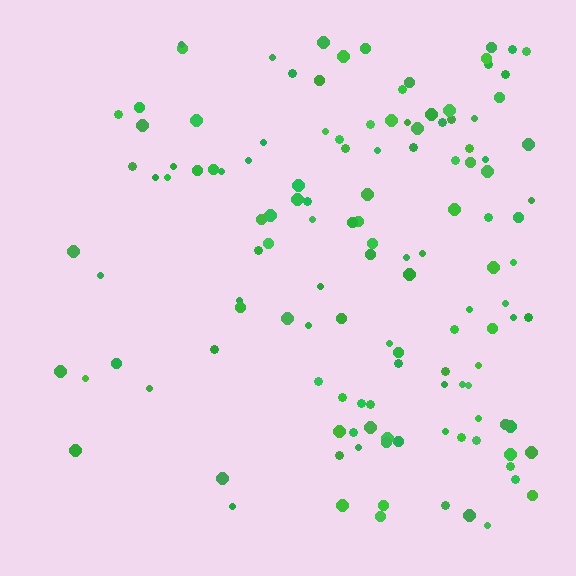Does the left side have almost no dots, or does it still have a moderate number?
Still a moderate number, just noticeably fewer than the right.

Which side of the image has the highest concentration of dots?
The right.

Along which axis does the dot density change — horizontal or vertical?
Horizontal.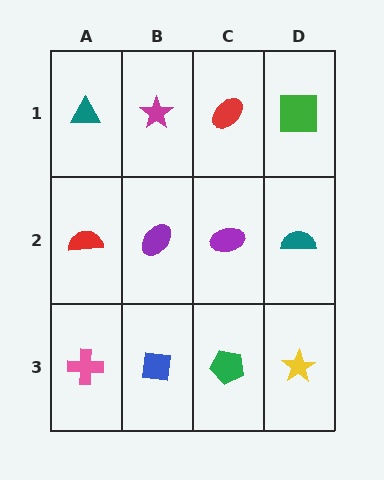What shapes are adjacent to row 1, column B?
A purple ellipse (row 2, column B), a teal triangle (row 1, column A), a red ellipse (row 1, column C).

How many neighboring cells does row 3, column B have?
3.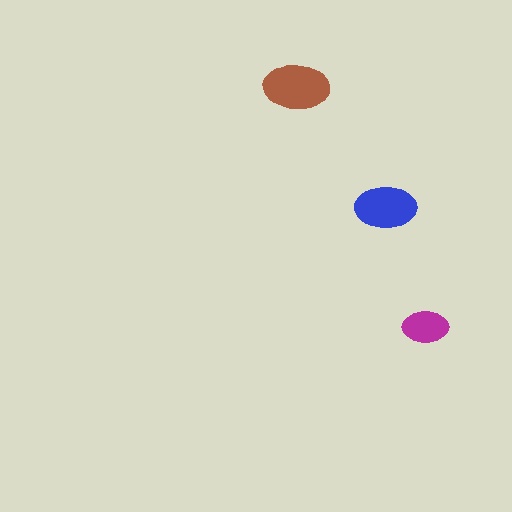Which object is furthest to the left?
The brown ellipse is leftmost.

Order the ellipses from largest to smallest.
the brown one, the blue one, the magenta one.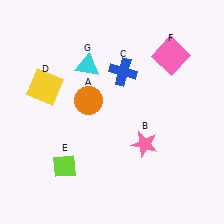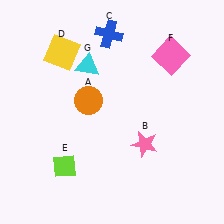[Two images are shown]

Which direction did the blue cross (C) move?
The blue cross (C) moved up.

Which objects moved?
The objects that moved are: the blue cross (C), the yellow square (D).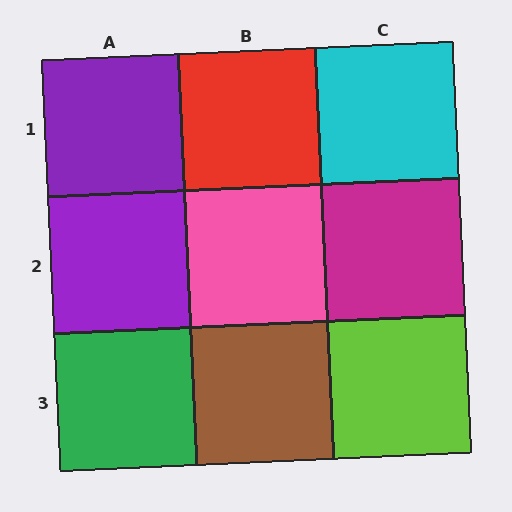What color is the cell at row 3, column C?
Lime.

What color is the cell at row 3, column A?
Green.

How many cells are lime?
1 cell is lime.